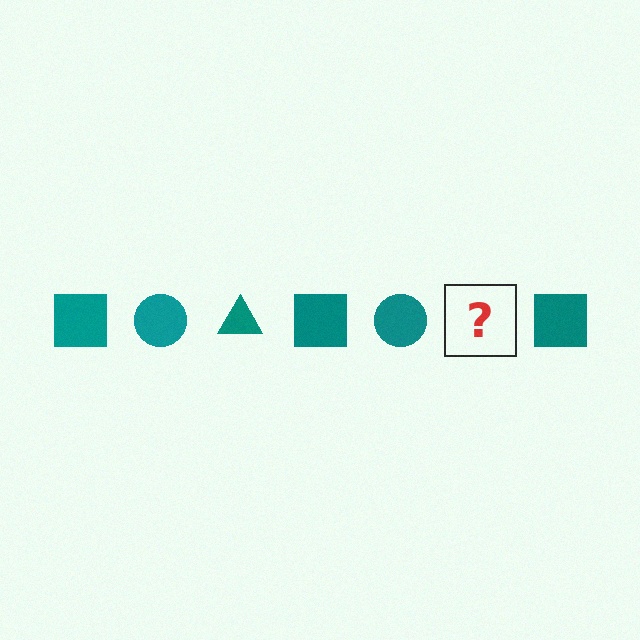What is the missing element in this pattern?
The missing element is a teal triangle.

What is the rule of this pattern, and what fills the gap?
The rule is that the pattern cycles through square, circle, triangle shapes in teal. The gap should be filled with a teal triangle.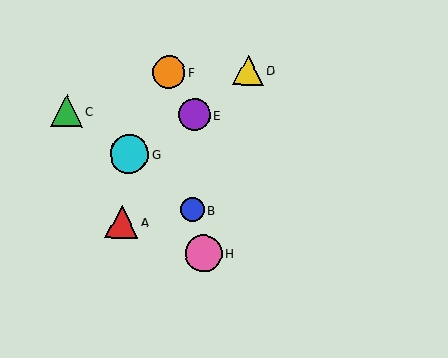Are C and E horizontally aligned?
Yes, both are at y≈111.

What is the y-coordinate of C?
Object C is at y≈111.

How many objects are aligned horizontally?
2 objects (C, E) are aligned horizontally.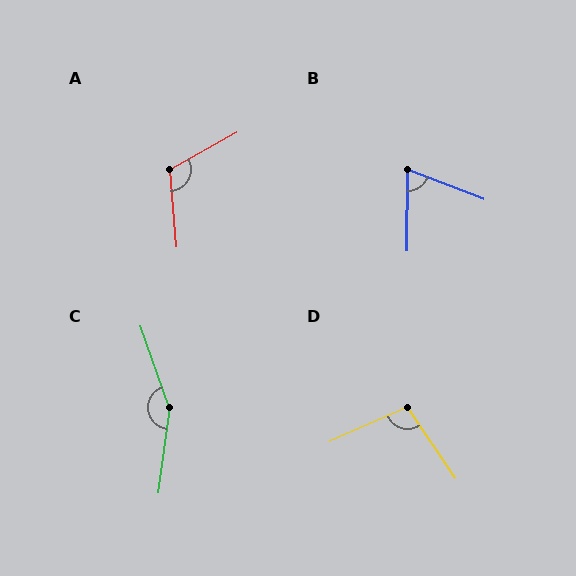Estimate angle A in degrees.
Approximately 114 degrees.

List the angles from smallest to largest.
B (69°), D (100°), A (114°), C (153°).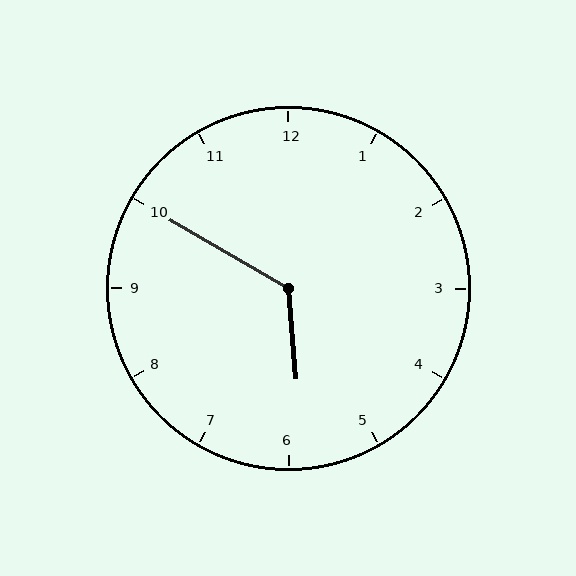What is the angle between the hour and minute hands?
Approximately 125 degrees.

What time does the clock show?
5:50.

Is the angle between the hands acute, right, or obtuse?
It is obtuse.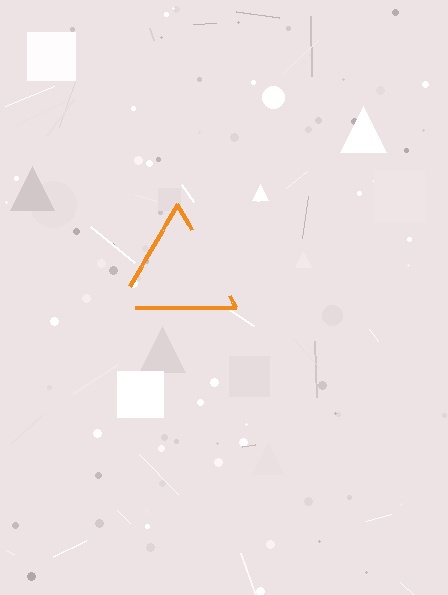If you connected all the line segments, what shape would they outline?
They would outline a triangle.